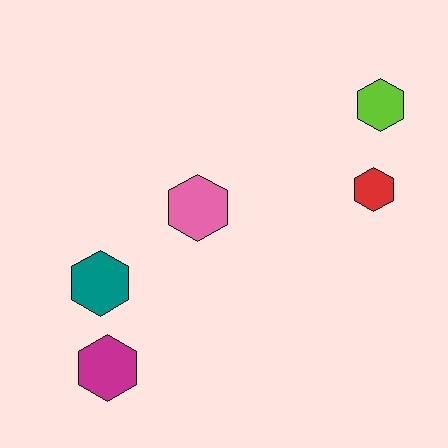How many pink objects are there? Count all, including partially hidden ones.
There is 1 pink object.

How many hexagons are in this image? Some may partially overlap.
There are 5 hexagons.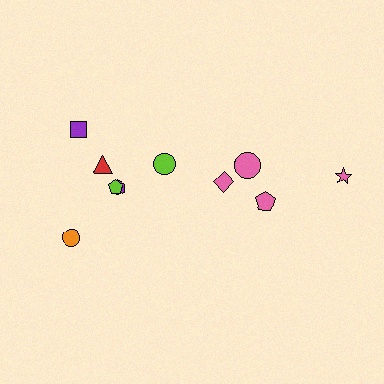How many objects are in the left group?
There are 6 objects.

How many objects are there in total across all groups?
There are 10 objects.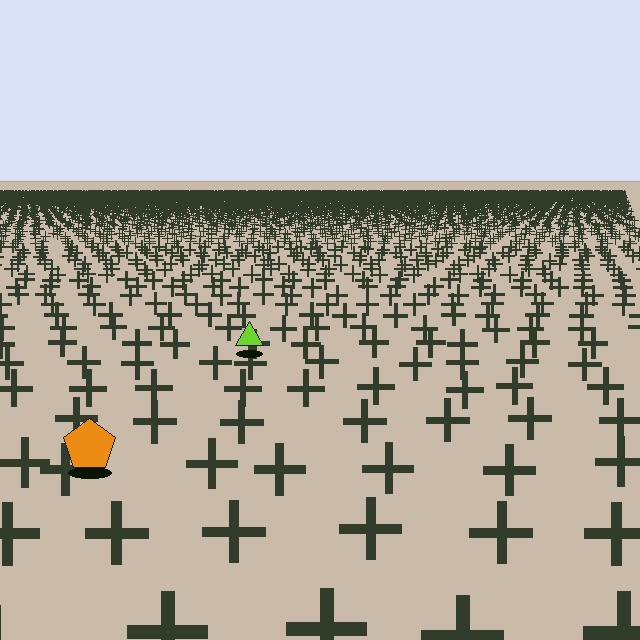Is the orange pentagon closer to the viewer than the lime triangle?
Yes. The orange pentagon is closer — you can tell from the texture gradient: the ground texture is coarser near it.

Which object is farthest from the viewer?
The lime triangle is farthest from the viewer. It appears smaller and the ground texture around it is denser.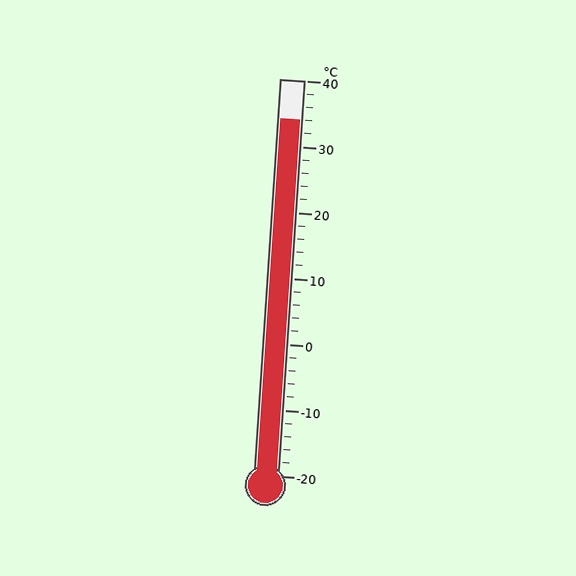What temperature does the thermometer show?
The thermometer shows approximately 34°C.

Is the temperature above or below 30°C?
The temperature is above 30°C.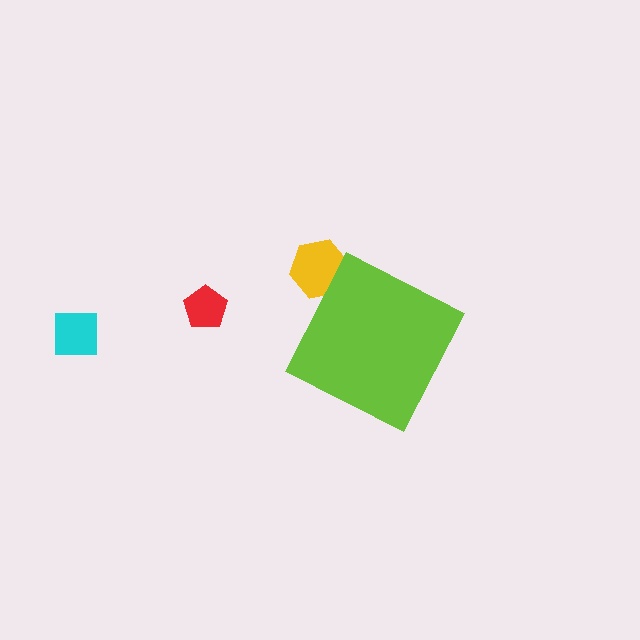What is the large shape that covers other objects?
A lime diamond.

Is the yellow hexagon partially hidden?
Yes, the yellow hexagon is partially hidden behind the lime diamond.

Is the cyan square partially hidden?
No, the cyan square is fully visible.